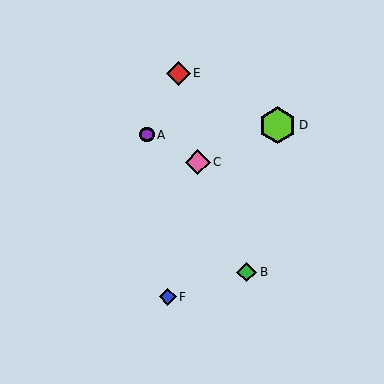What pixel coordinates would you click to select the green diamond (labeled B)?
Click at (247, 272) to select the green diamond B.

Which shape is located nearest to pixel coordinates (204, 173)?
The pink diamond (labeled C) at (198, 162) is nearest to that location.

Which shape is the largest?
The lime hexagon (labeled D) is the largest.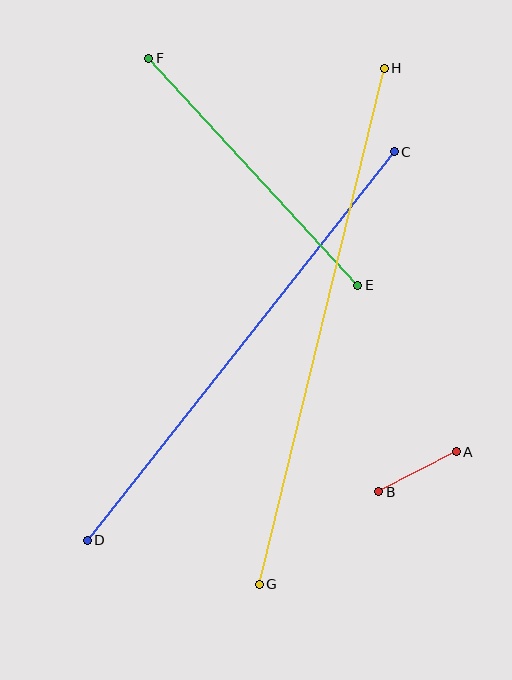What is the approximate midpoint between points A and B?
The midpoint is at approximately (418, 472) pixels.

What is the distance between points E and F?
The distance is approximately 308 pixels.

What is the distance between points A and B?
The distance is approximately 87 pixels.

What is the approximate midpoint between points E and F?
The midpoint is at approximately (253, 172) pixels.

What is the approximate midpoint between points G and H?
The midpoint is at approximately (322, 326) pixels.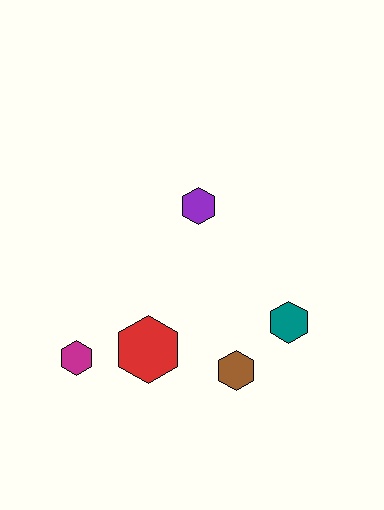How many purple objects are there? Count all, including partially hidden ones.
There is 1 purple object.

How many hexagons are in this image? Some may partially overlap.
There are 5 hexagons.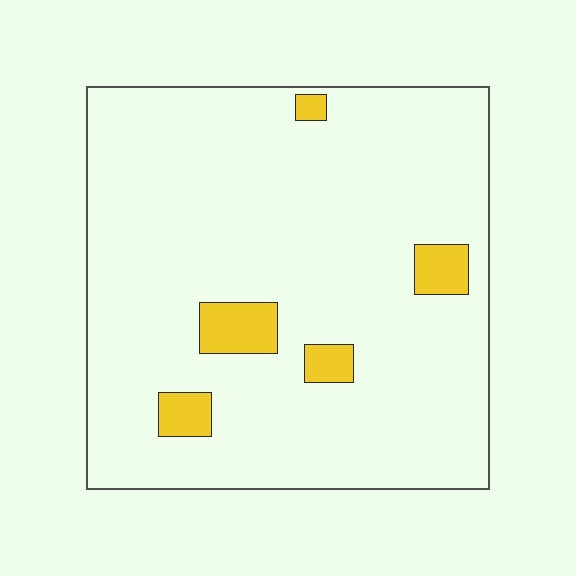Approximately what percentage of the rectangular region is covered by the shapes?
Approximately 5%.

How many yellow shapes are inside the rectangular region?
5.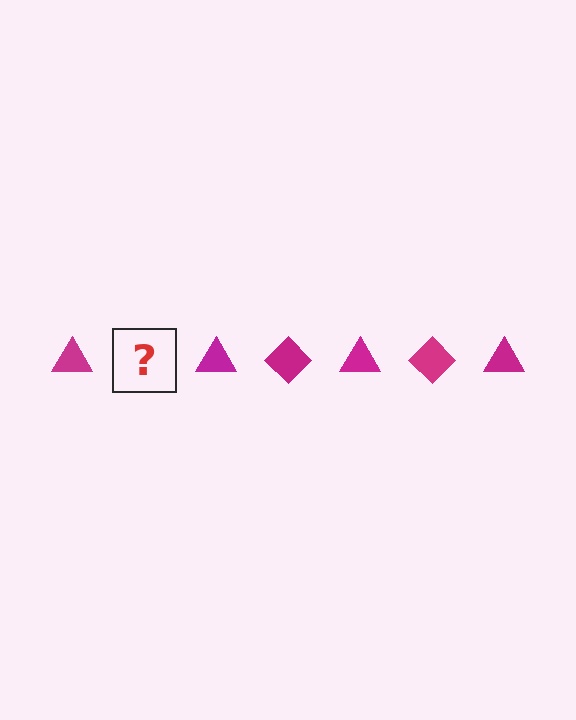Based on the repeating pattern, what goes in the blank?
The blank should be a magenta diamond.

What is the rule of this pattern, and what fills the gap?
The rule is that the pattern cycles through triangle, diamond shapes in magenta. The gap should be filled with a magenta diamond.